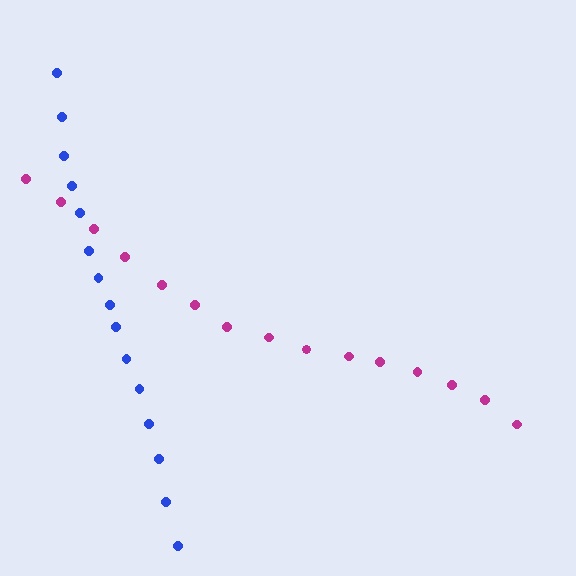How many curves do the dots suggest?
There are 2 distinct paths.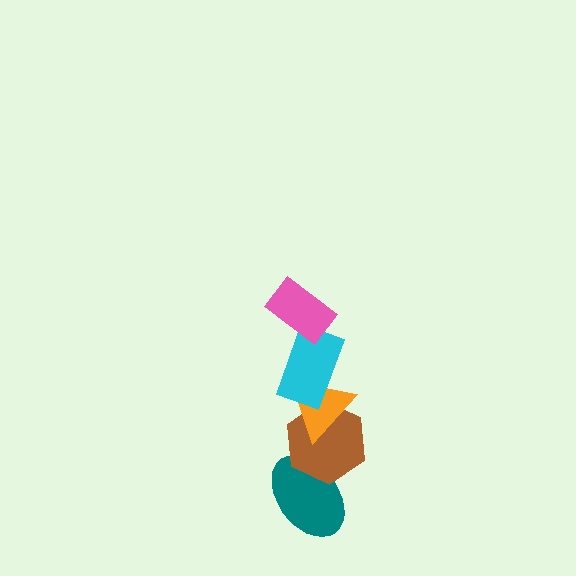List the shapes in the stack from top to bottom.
From top to bottom: the pink rectangle, the cyan rectangle, the orange triangle, the brown hexagon, the teal ellipse.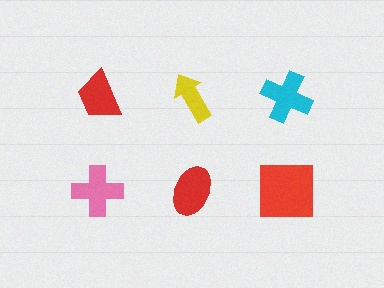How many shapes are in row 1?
3 shapes.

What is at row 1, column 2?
A yellow arrow.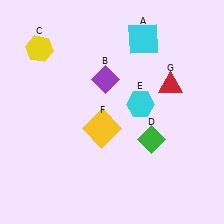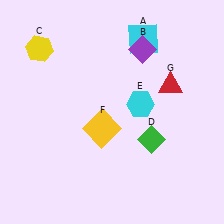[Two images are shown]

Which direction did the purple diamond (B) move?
The purple diamond (B) moved right.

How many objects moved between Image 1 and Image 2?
1 object moved between the two images.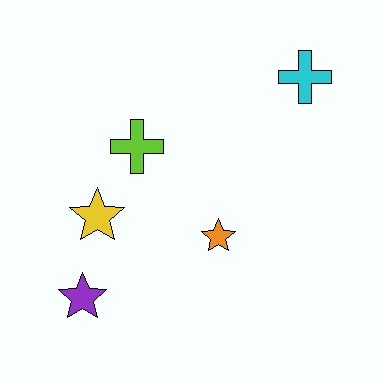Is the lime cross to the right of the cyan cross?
No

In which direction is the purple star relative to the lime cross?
The purple star is below the lime cross.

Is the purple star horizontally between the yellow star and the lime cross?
No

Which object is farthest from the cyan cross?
The purple star is farthest from the cyan cross.